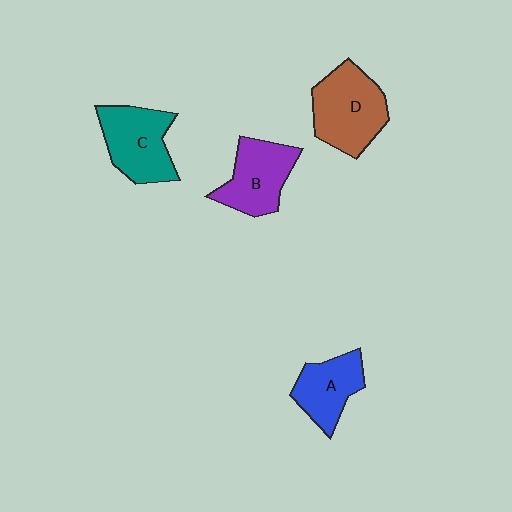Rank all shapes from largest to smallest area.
From largest to smallest: D (brown), C (teal), B (purple), A (blue).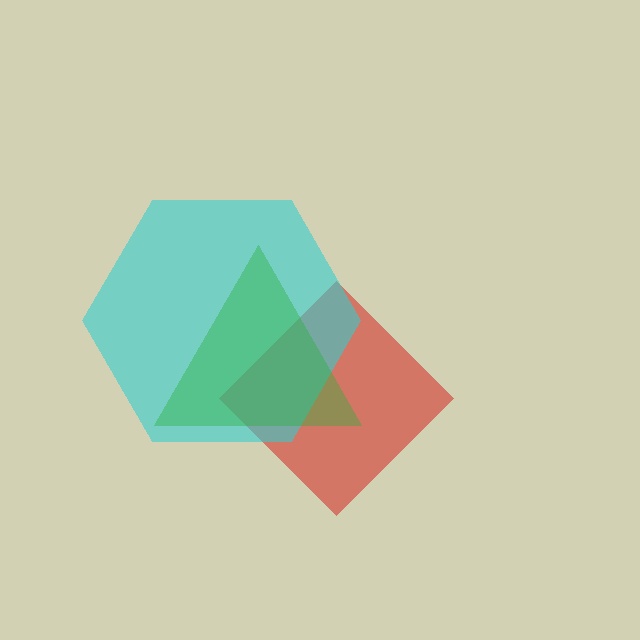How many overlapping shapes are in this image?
There are 3 overlapping shapes in the image.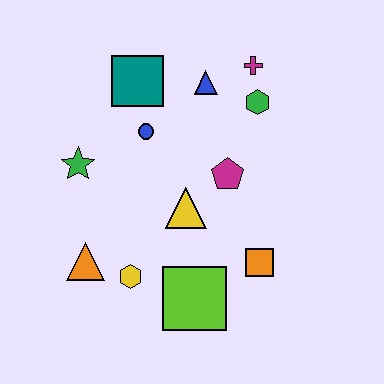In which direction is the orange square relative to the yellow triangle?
The orange square is to the right of the yellow triangle.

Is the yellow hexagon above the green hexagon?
No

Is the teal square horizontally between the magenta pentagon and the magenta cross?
No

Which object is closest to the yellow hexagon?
The orange triangle is closest to the yellow hexagon.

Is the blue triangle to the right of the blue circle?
Yes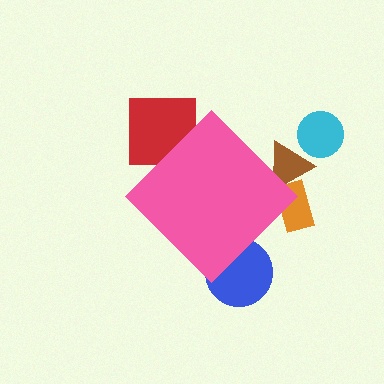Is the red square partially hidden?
Yes, the red square is partially hidden behind the pink diamond.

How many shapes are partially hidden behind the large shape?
4 shapes are partially hidden.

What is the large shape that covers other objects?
A pink diamond.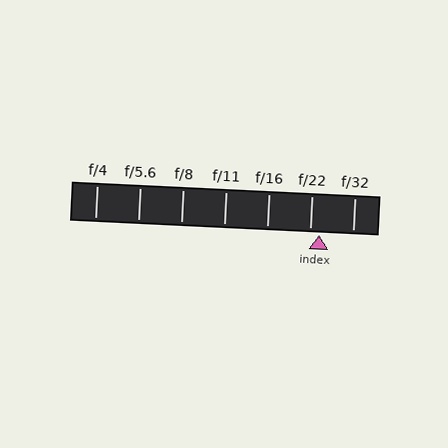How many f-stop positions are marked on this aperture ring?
There are 7 f-stop positions marked.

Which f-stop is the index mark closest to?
The index mark is closest to f/22.